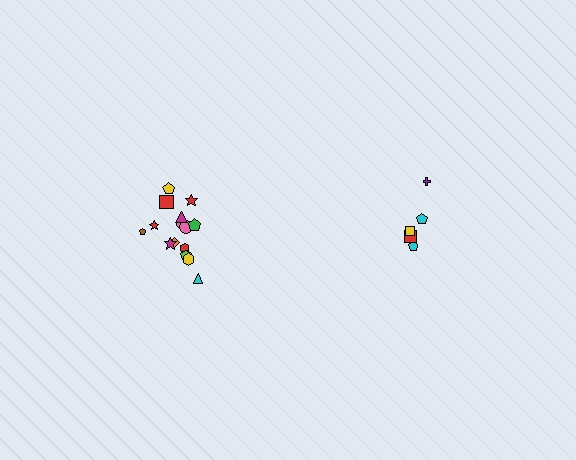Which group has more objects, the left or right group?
The left group.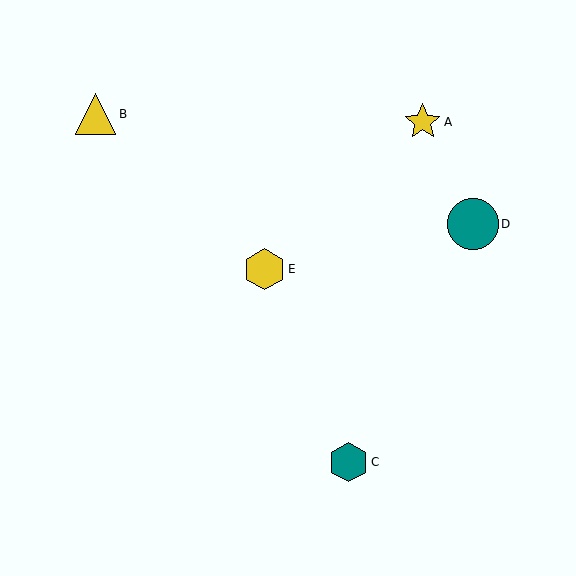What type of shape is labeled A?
Shape A is a yellow star.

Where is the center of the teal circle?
The center of the teal circle is at (473, 224).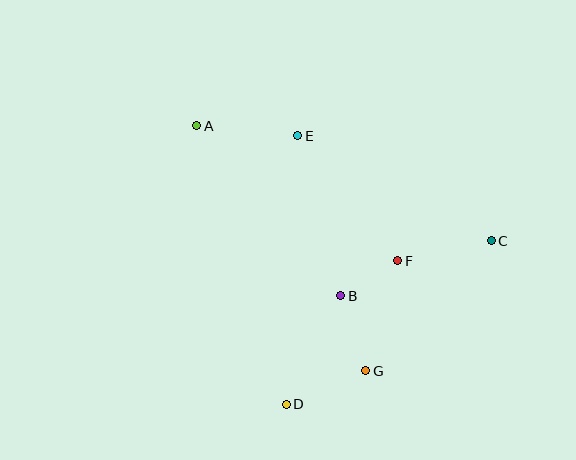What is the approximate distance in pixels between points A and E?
The distance between A and E is approximately 102 pixels.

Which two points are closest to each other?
Points B and F are closest to each other.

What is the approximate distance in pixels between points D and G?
The distance between D and G is approximately 86 pixels.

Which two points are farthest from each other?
Points A and C are farthest from each other.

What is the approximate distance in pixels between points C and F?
The distance between C and F is approximately 96 pixels.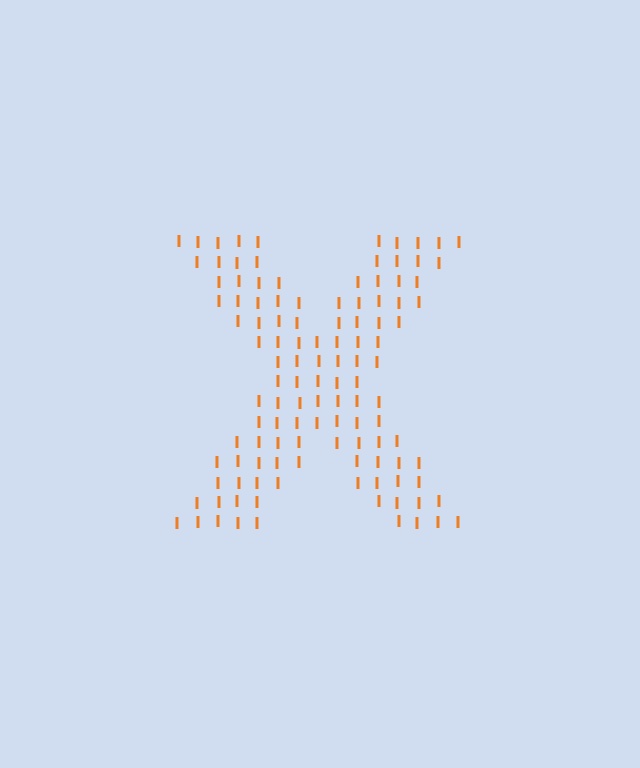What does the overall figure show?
The overall figure shows the letter X.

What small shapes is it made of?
It is made of small letter I's.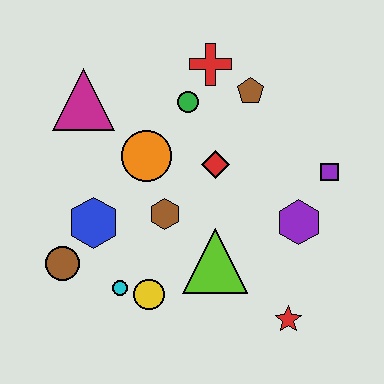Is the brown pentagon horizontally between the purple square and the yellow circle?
Yes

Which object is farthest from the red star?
The magenta triangle is farthest from the red star.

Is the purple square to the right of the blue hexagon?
Yes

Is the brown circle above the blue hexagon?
No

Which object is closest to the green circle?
The red cross is closest to the green circle.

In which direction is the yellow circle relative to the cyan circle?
The yellow circle is to the right of the cyan circle.